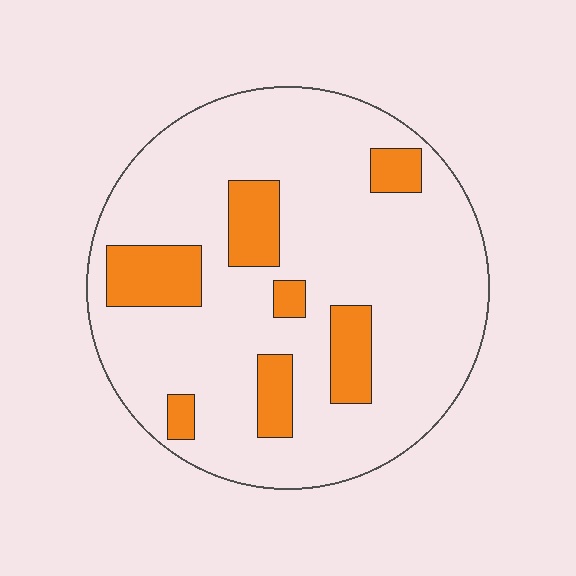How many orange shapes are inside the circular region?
7.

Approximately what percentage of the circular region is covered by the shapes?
Approximately 20%.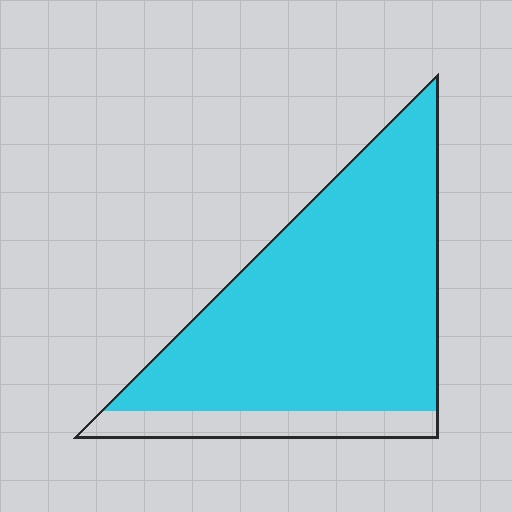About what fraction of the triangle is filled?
About five sixths (5/6).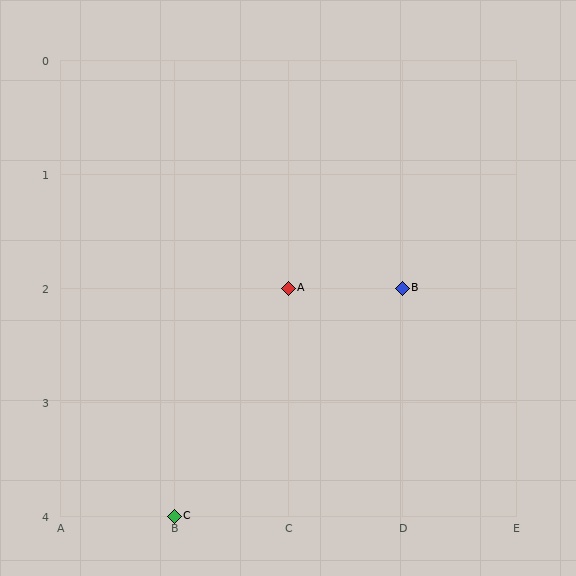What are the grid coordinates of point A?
Point A is at grid coordinates (C, 2).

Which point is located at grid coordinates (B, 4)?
Point C is at (B, 4).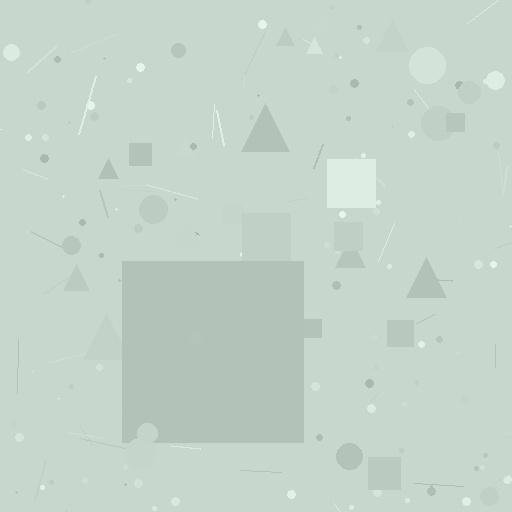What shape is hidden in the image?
A square is hidden in the image.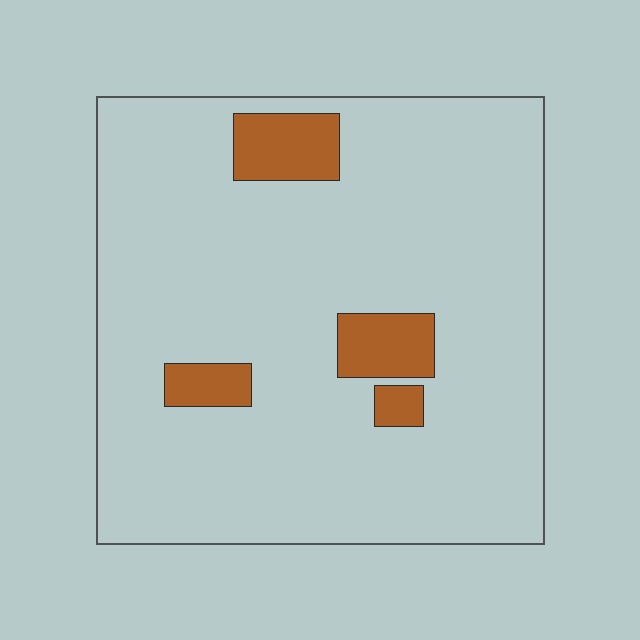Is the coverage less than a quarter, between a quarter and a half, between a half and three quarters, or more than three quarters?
Less than a quarter.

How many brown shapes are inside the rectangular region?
4.